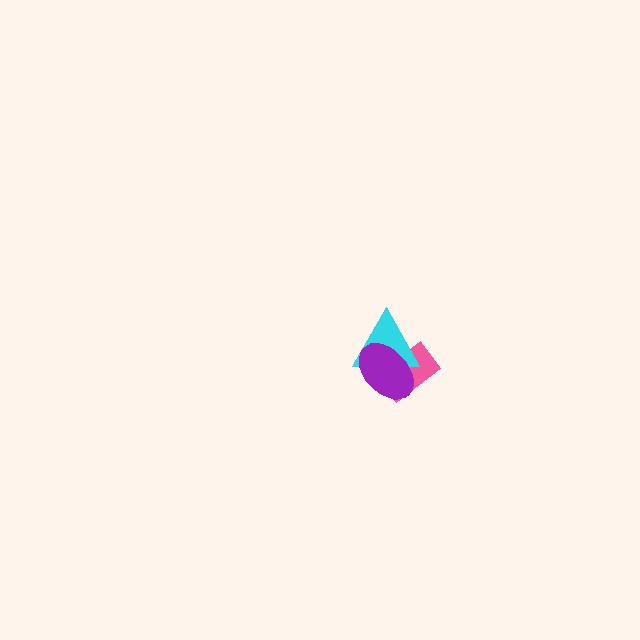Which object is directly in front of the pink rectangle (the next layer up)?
The cyan triangle is directly in front of the pink rectangle.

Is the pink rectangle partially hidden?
Yes, it is partially covered by another shape.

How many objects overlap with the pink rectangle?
2 objects overlap with the pink rectangle.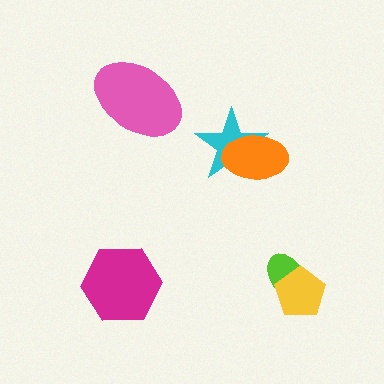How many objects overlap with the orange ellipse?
1 object overlaps with the orange ellipse.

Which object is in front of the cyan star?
The orange ellipse is in front of the cyan star.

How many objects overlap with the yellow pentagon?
1 object overlaps with the yellow pentagon.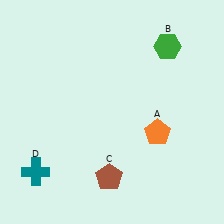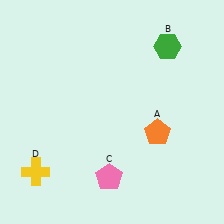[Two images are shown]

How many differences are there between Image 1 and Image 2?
There are 2 differences between the two images.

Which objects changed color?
C changed from brown to pink. D changed from teal to yellow.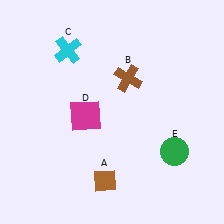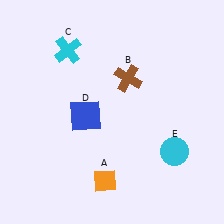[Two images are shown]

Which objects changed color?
A changed from brown to orange. D changed from magenta to blue. E changed from green to cyan.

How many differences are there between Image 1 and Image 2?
There are 3 differences between the two images.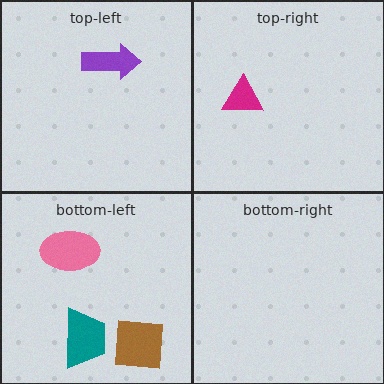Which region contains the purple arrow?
The top-left region.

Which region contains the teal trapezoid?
The bottom-left region.